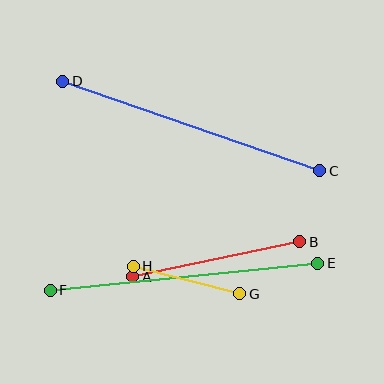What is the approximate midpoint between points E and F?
The midpoint is at approximately (184, 277) pixels.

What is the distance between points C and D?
The distance is approximately 272 pixels.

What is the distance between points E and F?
The distance is approximately 269 pixels.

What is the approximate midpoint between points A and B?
The midpoint is at approximately (216, 259) pixels.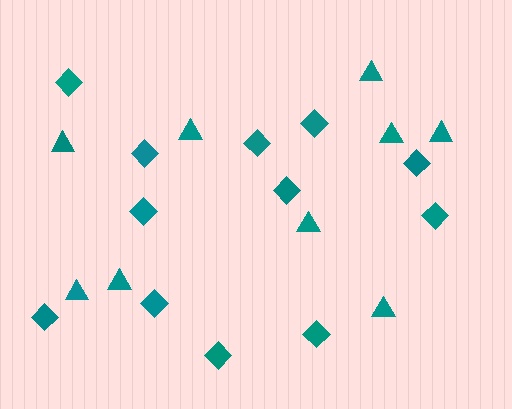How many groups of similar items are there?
There are 2 groups: one group of diamonds (12) and one group of triangles (9).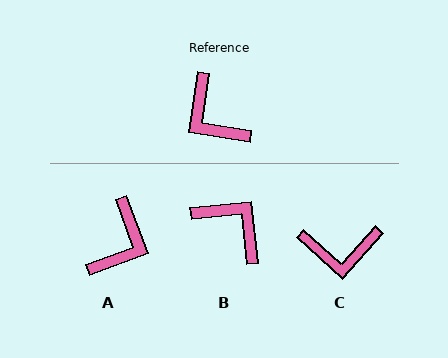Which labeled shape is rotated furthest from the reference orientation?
B, about 165 degrees away.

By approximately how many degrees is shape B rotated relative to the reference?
Approximately 165 degrees clockwise.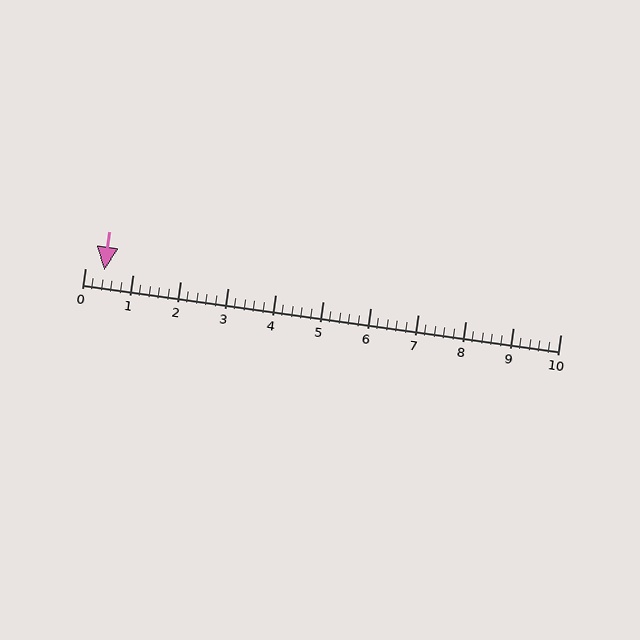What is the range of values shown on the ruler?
The ruler shows values from 0 to 10.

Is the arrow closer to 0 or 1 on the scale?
The arrow is closer to 0.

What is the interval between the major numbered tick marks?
The major tick marks are spaced 1 units apart.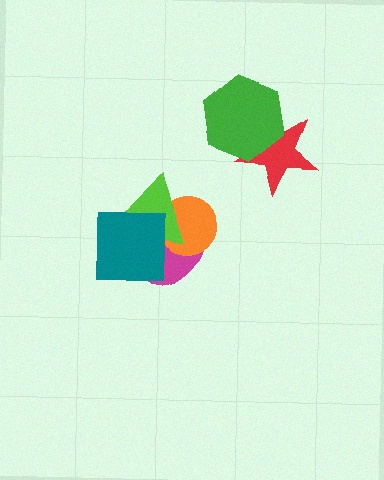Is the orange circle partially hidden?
Yes, it is partially covered by another shape.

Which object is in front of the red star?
The green hexagon is in front of the red star.